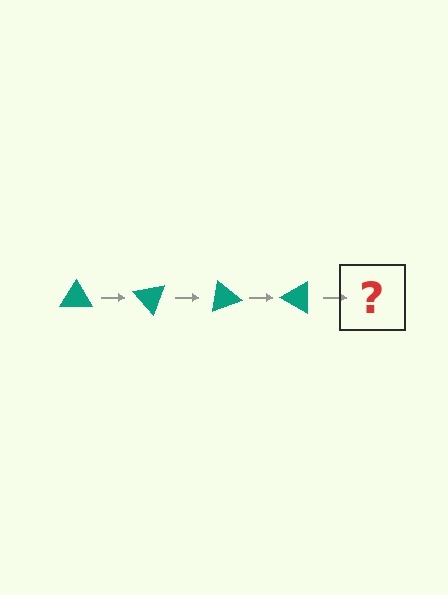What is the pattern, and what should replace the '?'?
The pattern is that the triangle rotates 50 degrees each step. The '?' should be a teal triangle rotated 200 degrees.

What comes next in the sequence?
The next element should be a teal triangle rotated 200 degrees.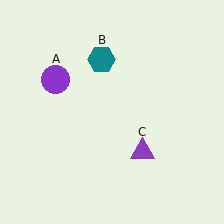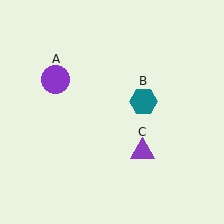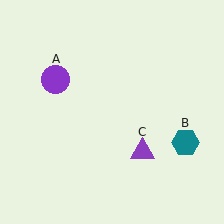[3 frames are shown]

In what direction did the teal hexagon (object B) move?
The teal hexagon (object B) moved down and to the right.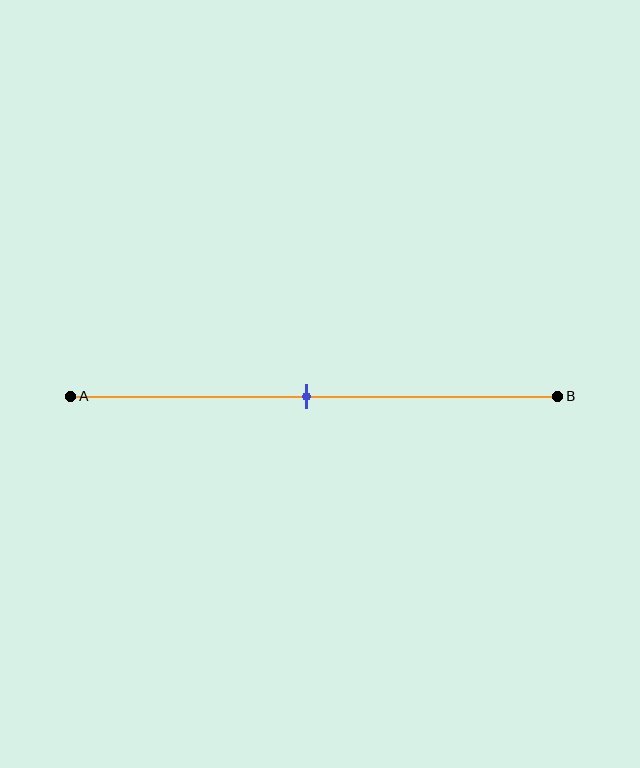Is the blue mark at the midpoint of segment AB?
Yes, the mark is approximately at the midpoint.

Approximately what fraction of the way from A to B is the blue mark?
The blue mark is approximately 50% of the way from A to B.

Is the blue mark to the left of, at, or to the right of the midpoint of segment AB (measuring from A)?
The blue mark is approximately at the midpoint of segment AB.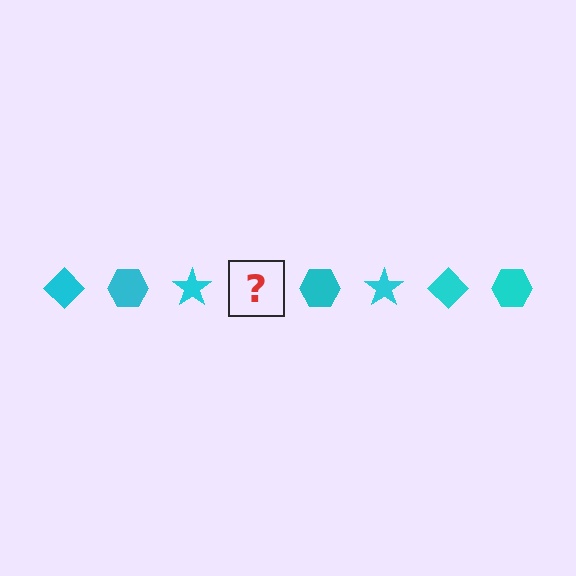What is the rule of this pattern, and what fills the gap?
The rule is that the pattern cycles through diamond, hexagon, star shapes in cyan. The gap should be filled with a cyan diamond.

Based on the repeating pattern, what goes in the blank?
The blank should be a cyan diamond.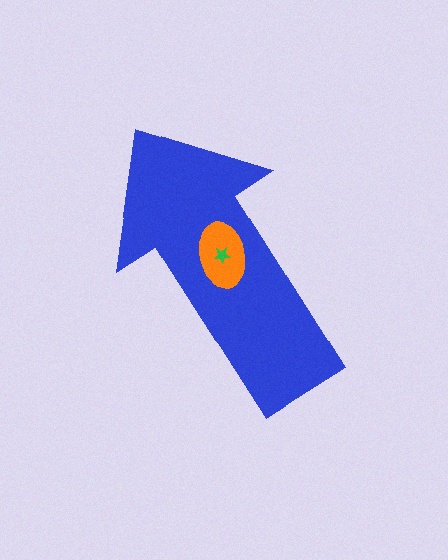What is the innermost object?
The green star.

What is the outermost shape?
The blue arrow.